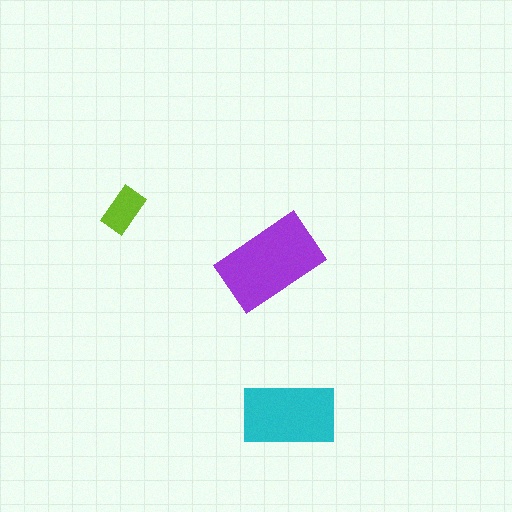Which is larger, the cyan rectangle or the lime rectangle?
The cyan one.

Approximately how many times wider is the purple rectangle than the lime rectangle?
About 2 times wider.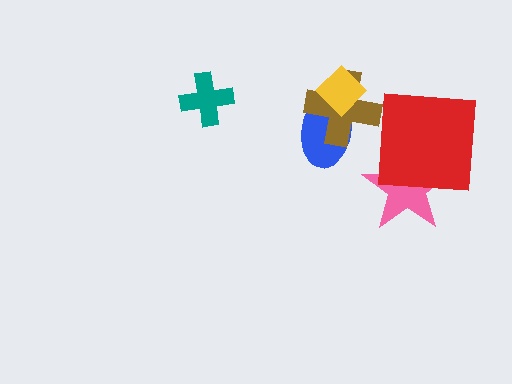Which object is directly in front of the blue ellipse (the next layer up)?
The brown cross is directly in front of the blue ellipse.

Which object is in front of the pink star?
The red square is in front of the pink star.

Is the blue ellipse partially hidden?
Yes, it is partially covered by another shape.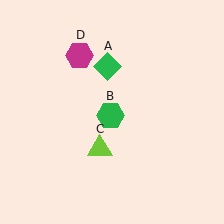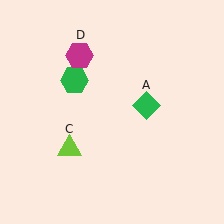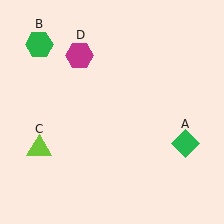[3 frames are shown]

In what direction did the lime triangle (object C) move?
The lime triangle (object C) moved left.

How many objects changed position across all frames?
3 objects changed position: green diamond (object A), green hexagon (object B), lime triangle (object C).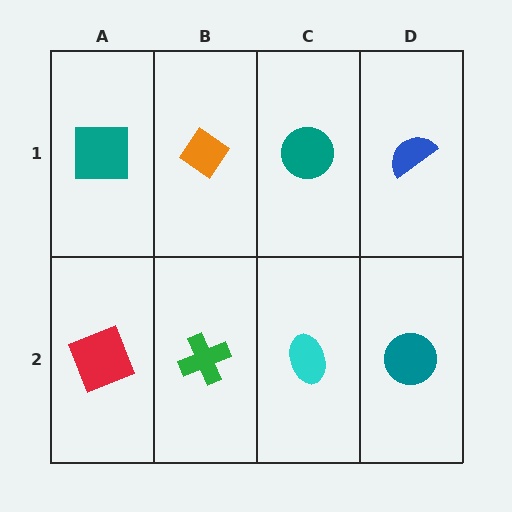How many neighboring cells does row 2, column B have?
3.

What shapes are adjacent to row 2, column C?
A teal circle (row 1, column C), a green cross (row 2, column B), a teal circle (row 2, column D).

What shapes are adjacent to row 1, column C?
A cyan ellipse (row 2, column C), an orange diamond (row 1, column B), a blue semicircle (row 1, column D).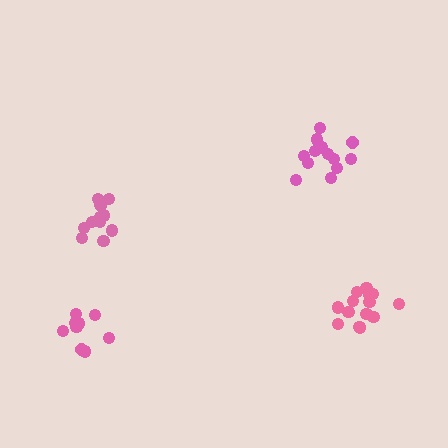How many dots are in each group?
Group 1: 13 dots, Group 2: 14 dots, Group 3: 14 dots, Group 4: 9 dots (50 total).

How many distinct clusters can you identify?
There are 4 distinct clusters.